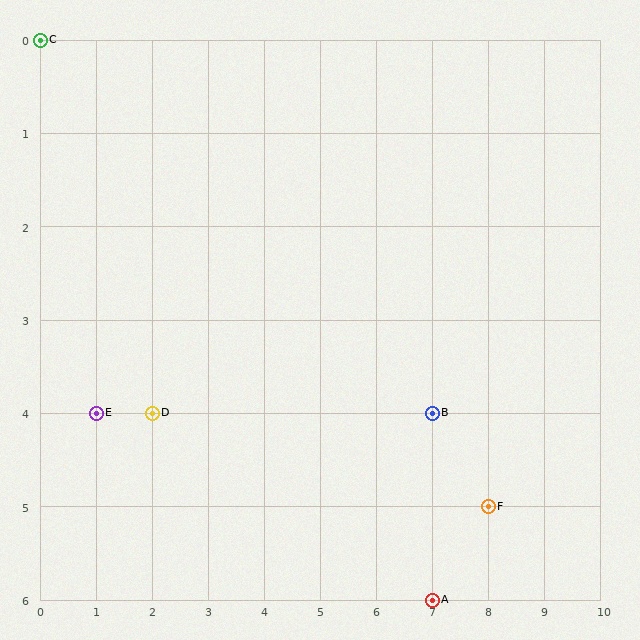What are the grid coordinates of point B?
Point B is at grid coordinates (7, 4).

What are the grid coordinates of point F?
Point F is at grid coordinates (8, 5).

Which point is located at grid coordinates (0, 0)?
Point C is at (0, 0).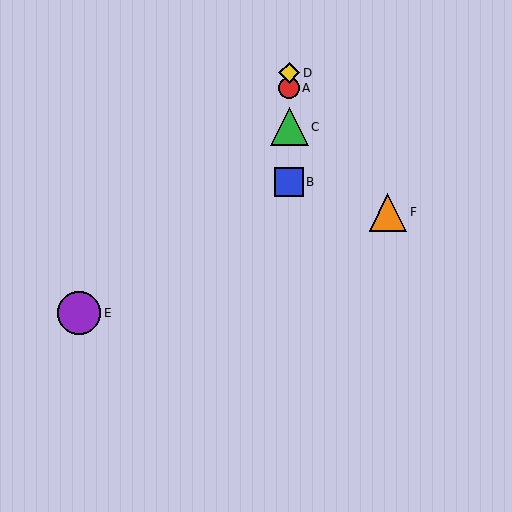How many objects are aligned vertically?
4 objects (A, B, C, D) are aligned vertically.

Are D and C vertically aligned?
Yes, both are at x≈289.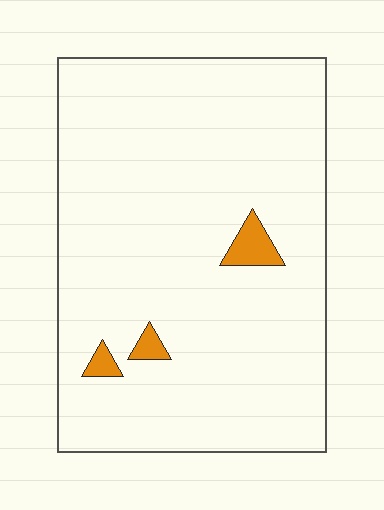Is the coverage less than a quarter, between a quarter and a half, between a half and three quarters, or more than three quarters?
Less than a quarter.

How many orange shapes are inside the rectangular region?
3.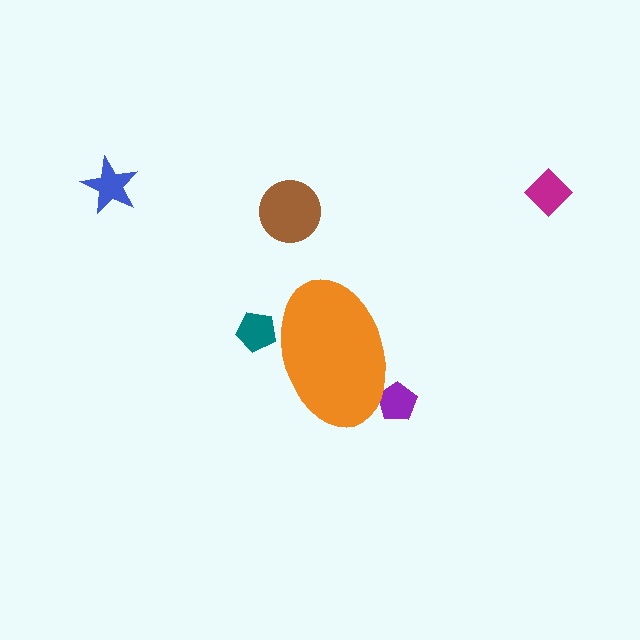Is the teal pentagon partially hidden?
Yes, the teal pentagon is partially hidden behind the orange ellipse.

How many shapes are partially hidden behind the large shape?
2 shapes are partially hidden.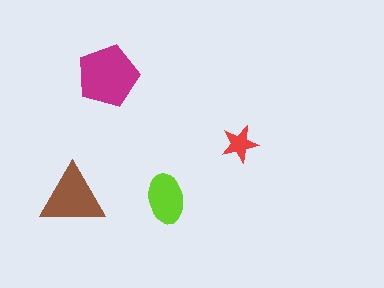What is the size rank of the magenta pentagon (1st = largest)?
1st.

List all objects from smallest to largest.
The red star, the lime ellipse, the brown triangle, the magenta pentagon.